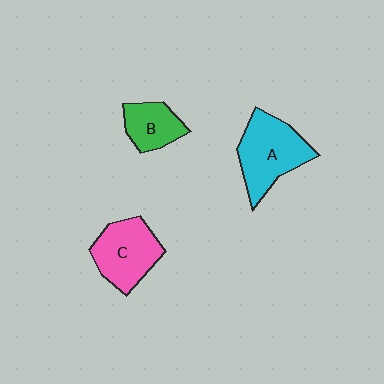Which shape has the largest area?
Shape A (cyan).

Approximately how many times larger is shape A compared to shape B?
Approximately 1.8 times.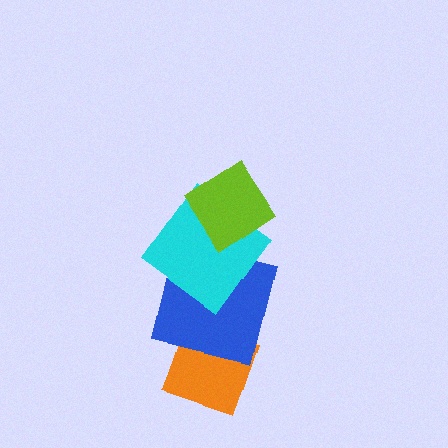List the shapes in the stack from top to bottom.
From top to bottom: the lime diamond, the cyan diamond, the blue square, the orange diamond.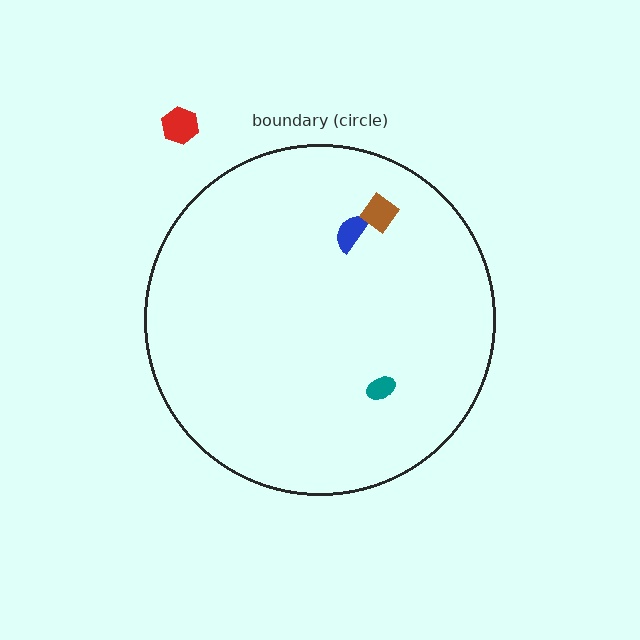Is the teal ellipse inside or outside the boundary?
Inside.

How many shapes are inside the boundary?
3 inside, 1 outside.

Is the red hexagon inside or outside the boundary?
Outside.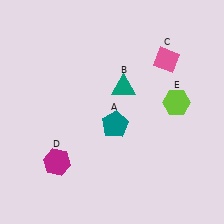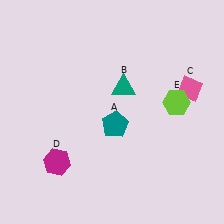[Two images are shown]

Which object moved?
The pink diamond (C) moved down.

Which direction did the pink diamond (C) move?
The pink diamond (C) moved down.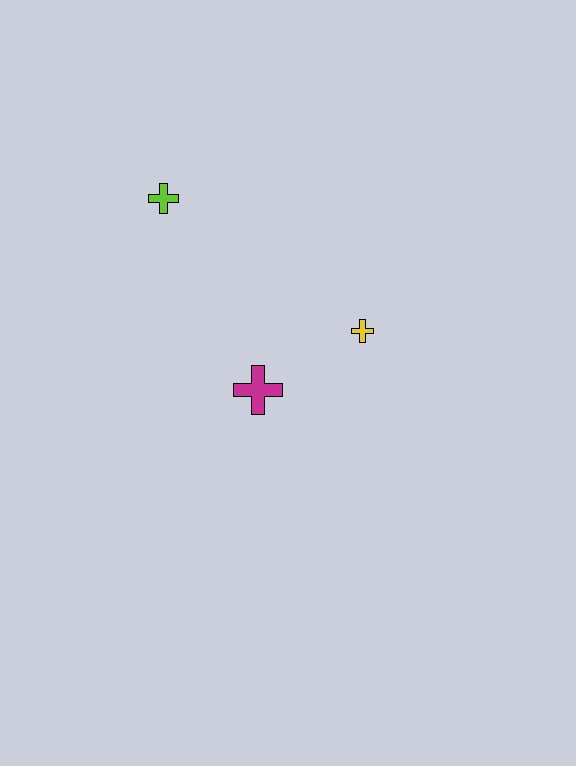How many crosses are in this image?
There are 3 crosses.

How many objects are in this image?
There are 3 objects.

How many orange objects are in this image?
There are no orange objects.